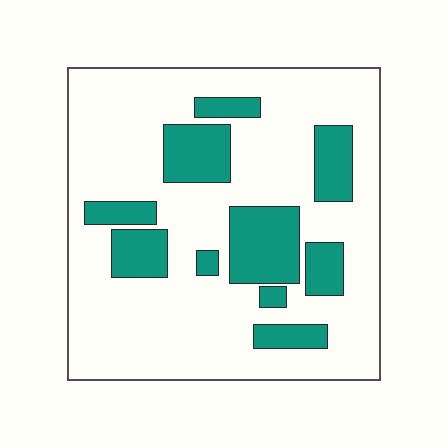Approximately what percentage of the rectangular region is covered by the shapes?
Approximately 25%.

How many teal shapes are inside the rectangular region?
10.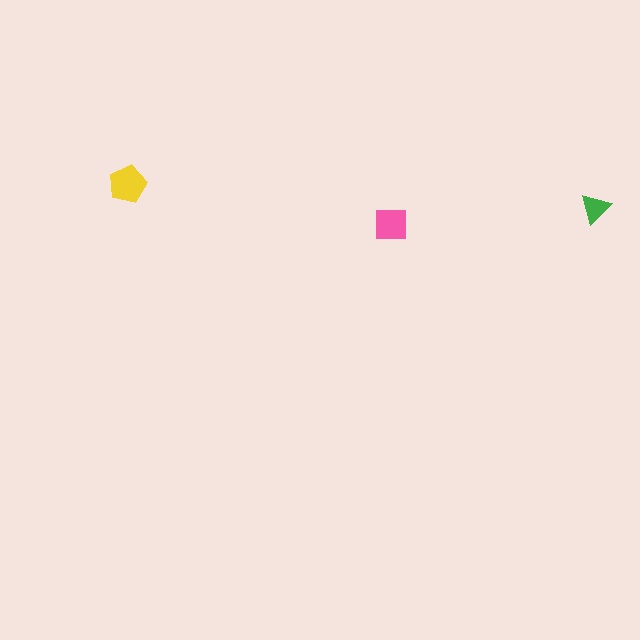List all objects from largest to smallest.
The yellow pentagon, the pink square, the green triangle.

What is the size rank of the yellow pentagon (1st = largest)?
1st.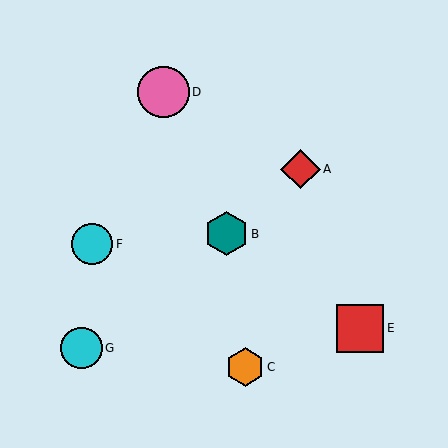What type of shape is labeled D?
Shape D is a pink circle.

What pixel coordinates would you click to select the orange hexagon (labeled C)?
Click at (245, 367) to select the orange hexagon C.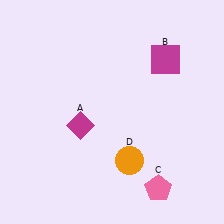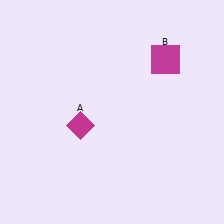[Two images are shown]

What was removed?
The pink pentagon (C), the orange circle (D) were removed in Image 2.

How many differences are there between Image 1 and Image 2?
There are 2 differences between the two images.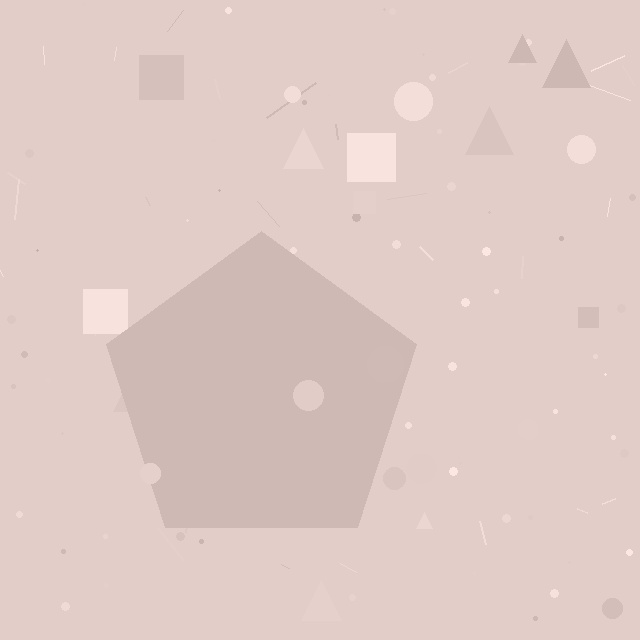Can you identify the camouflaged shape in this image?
The camouflaged shape is a pentagon.